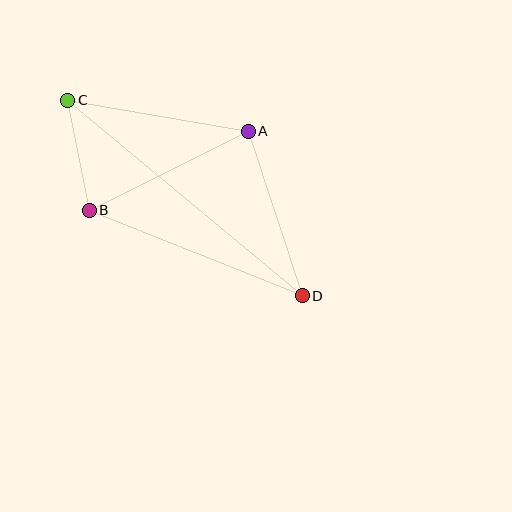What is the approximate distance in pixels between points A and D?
The distance between A and D is approximately 173 pixels.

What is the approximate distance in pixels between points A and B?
The distance between A and B is approximately 178 pixels.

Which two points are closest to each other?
Points B and C are closest to each other.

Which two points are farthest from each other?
Points C and D are farthest from each other.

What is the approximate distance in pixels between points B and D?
The distance between B and D is approximately 230 pixels.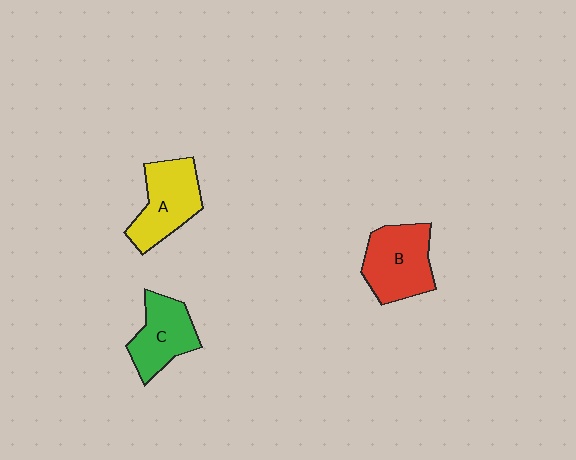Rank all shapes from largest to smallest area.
From largest to smallest: B (red), A (yellow), C (green).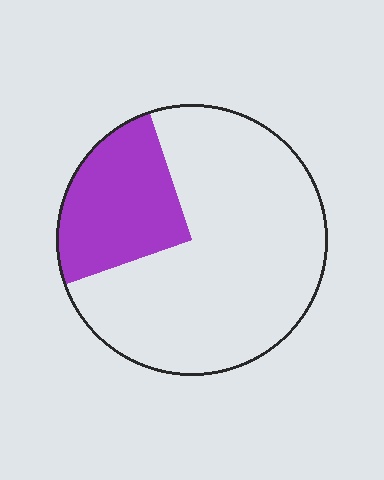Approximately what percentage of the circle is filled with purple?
Approximately 25%.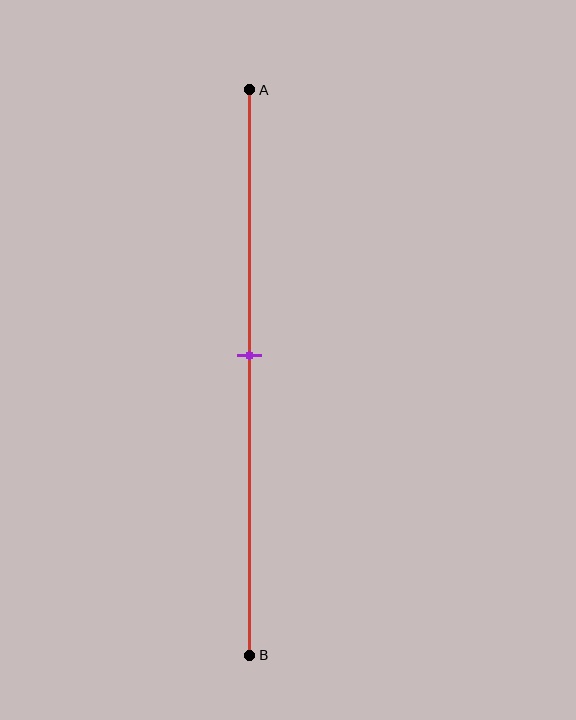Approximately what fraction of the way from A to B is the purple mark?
The purple mark is approximately 45% of the way from A to B.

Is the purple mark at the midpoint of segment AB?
No, the mark is at about 45% from A, not at the 50% midpoint.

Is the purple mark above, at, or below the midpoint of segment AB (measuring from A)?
The purple mark is above the midpoint of segment AB.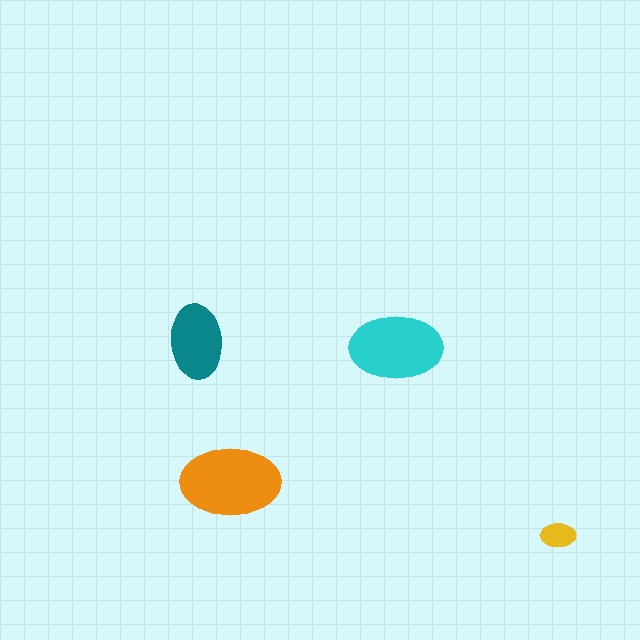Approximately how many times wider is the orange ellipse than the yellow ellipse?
About 3 times wider.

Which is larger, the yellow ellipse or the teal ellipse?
The teal one.